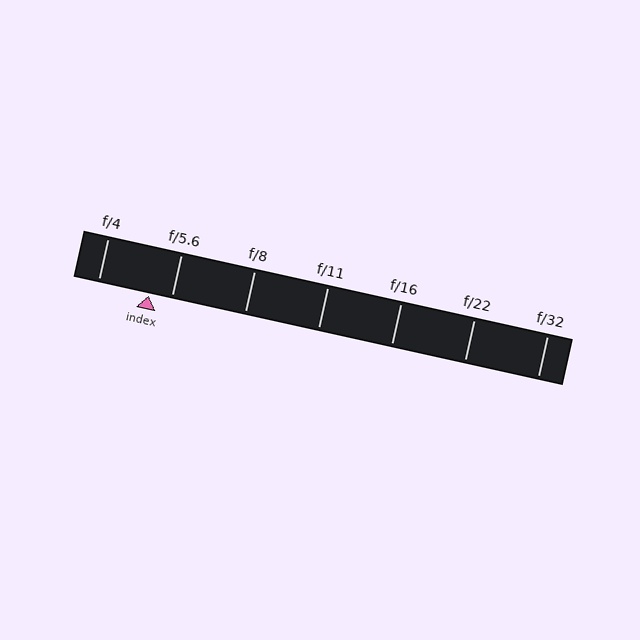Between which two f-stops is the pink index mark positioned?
The index mark is between f/4 and f/5.6.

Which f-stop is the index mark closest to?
The index mark is closest to f/5.6.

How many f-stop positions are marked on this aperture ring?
There are 7 f-stop positions marked.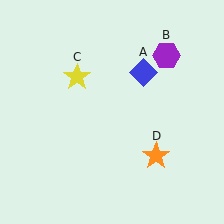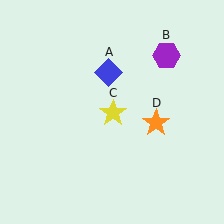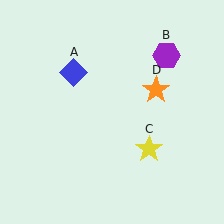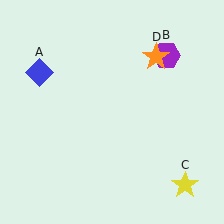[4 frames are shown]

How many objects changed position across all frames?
3 objects changed position: blue diamond (object A), yellow star (object C), orange star (object D).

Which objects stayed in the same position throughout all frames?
Purple hexagon (object B) remained stationary.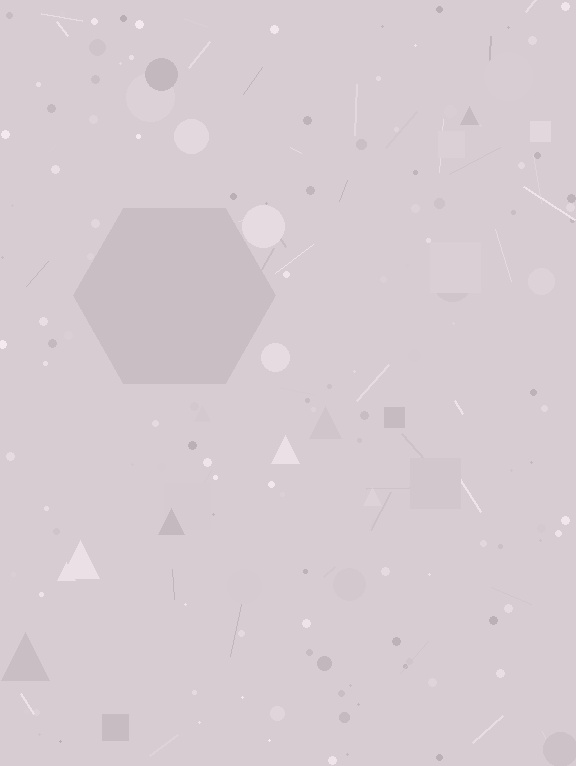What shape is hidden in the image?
A hexagon is hidden in the image.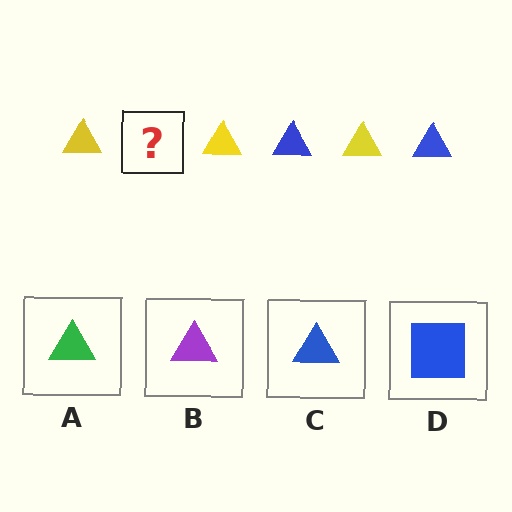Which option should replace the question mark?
Option C.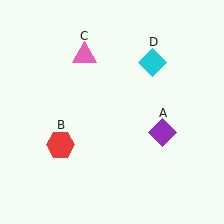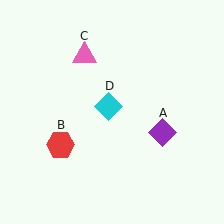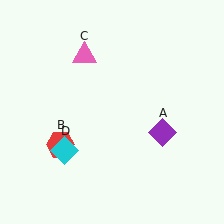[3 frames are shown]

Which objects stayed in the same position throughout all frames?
Purple diamond (object A) and red hexagon (object B) and pink triangle (object C) remained stationary.